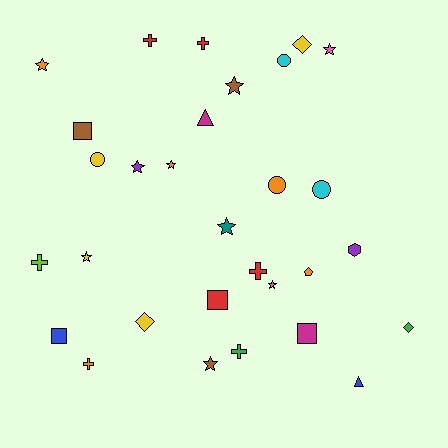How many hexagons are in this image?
There is 1 hexagon.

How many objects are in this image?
There are 30 objects.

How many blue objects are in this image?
There are 2 blue objects.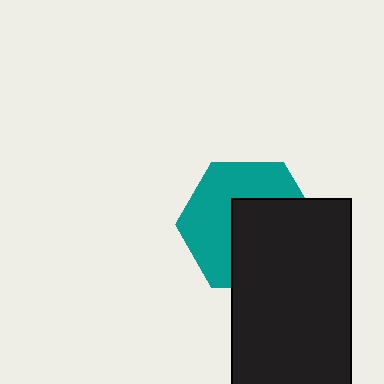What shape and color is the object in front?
The object in front is a black rectangle.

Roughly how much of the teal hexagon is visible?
About half of it is visible (roughly 52%).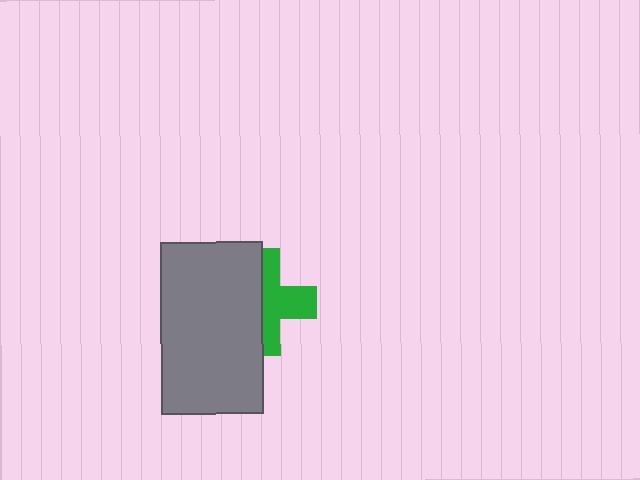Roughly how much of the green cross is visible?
About half of it is visible (roughly 50%).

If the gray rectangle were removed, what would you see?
You would see the complete green cross.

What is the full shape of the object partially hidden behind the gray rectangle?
The partially hidden object is a green cross.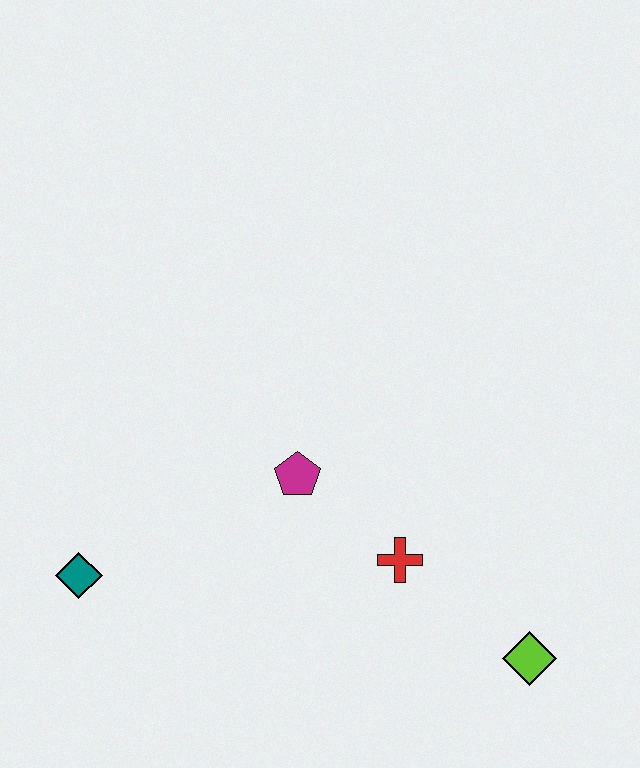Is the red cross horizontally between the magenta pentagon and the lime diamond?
Yes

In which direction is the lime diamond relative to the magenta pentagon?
The lime diamond is to the right of the magenta pentagon.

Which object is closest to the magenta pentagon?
The red cross is closest to the magenta pentagon.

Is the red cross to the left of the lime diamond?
Yes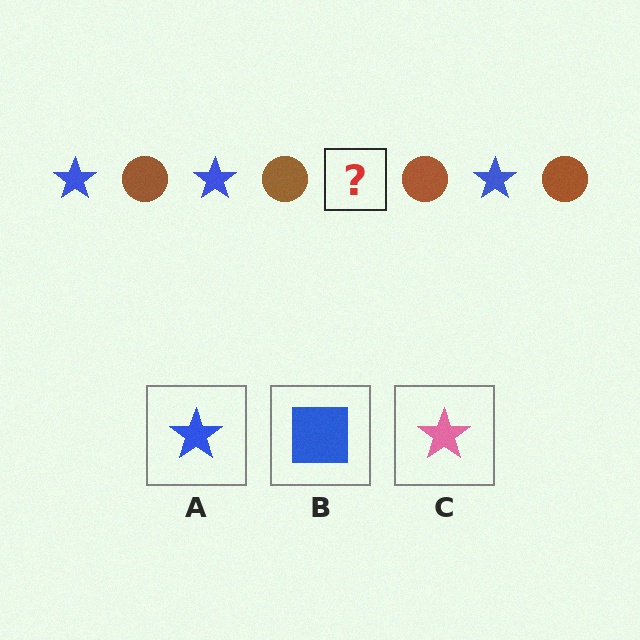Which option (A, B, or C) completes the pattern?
A.